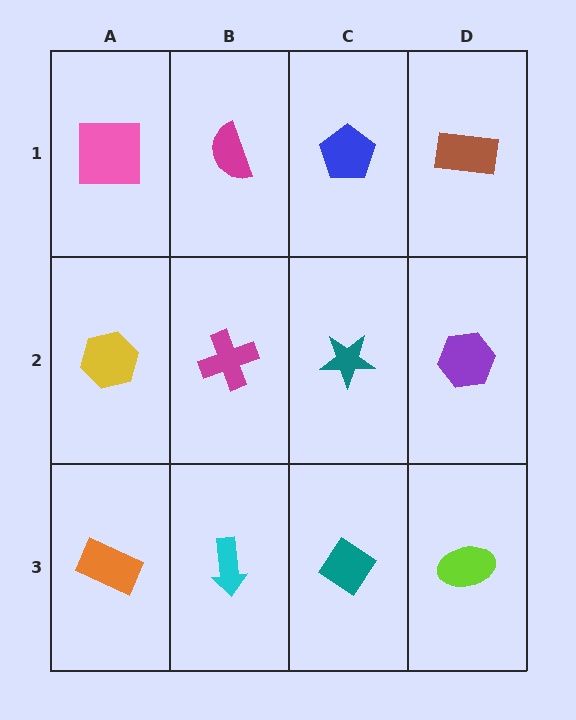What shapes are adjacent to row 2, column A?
A pink square (row 1, column A), an orange rectangle (row 3, column A), a magenta cross (row 2, column B).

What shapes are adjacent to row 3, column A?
A yellow hexagon (row 2, column A), a cyan arrow (row 3, column B).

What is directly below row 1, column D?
A purple hexagon.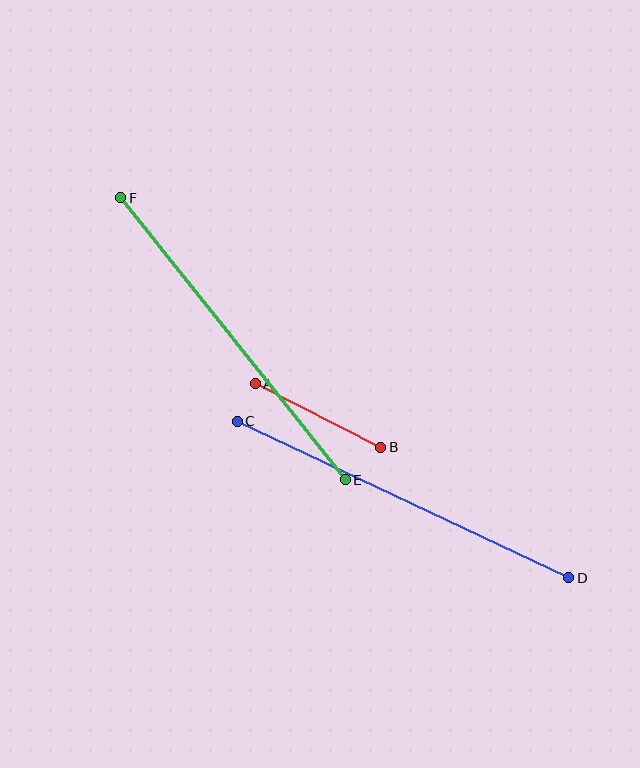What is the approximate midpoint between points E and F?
The midpoint is at approximately (233, 339) pixels.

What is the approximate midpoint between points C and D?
The midpoint is at approximately (403, 500) pixels.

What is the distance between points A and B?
The distance is approximately 141 pixels.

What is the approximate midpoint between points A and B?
The midpoint is at approximately (318, 415) pixels.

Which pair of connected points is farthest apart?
Points C and D are farthest apart.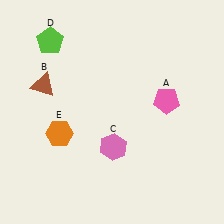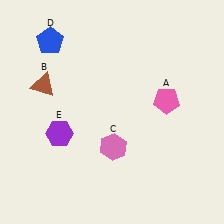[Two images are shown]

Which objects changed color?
D changed from lime to blue. E changed from orange to purple.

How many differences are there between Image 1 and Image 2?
There are 2 differences between the two images.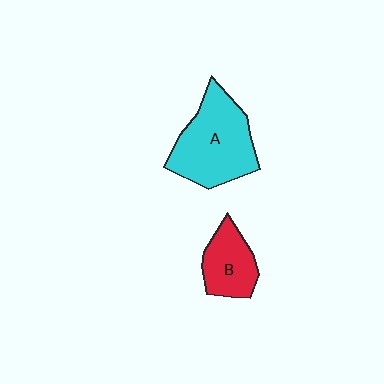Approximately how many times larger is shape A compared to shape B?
Approximately 1.8 times.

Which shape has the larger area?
Shape A (cyan).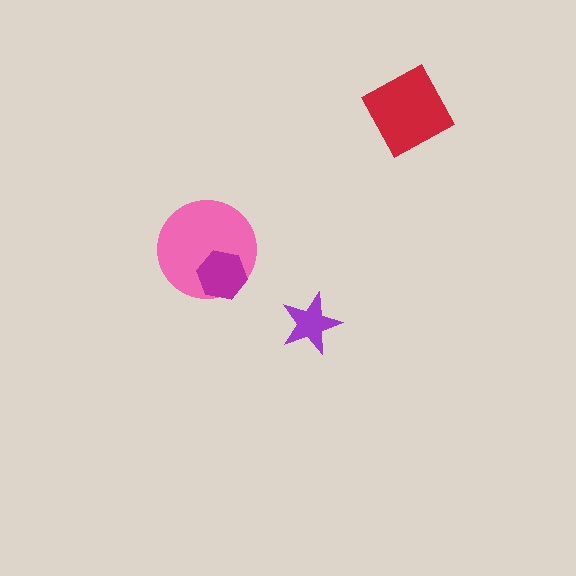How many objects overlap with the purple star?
0 objects overlap with the purple star.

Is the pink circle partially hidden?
Yes, it is partially covered by another shape.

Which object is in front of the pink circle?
The magenta hexagon is in front of the pink circle.